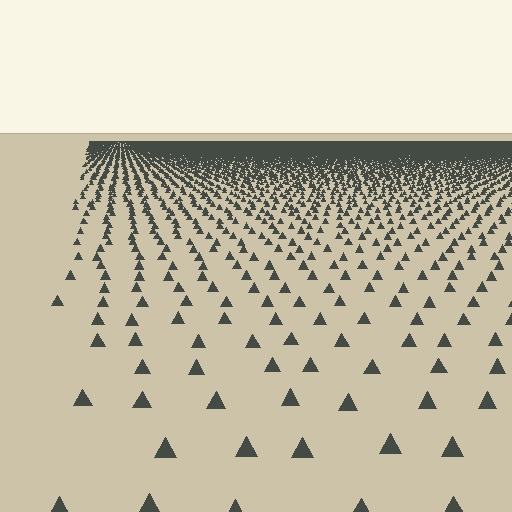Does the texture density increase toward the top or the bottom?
Density increases toward the top.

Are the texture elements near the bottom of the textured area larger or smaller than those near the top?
Larger. Near the bottom, elements are closer to the viewer and appear at a bigger on-screen size.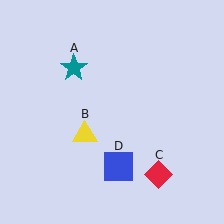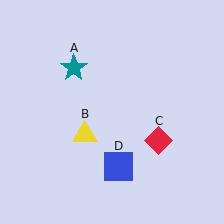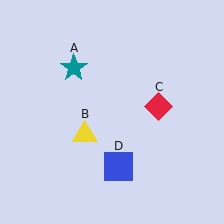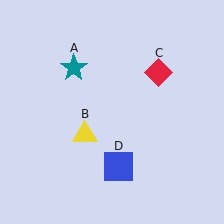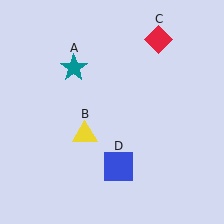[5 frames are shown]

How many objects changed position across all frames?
1 object changed position: red diamond (object C).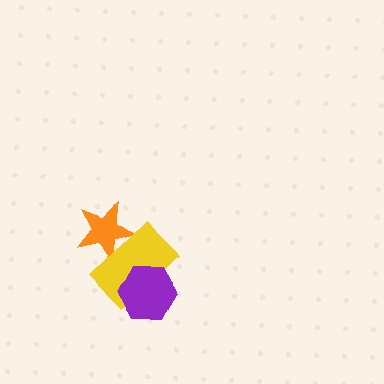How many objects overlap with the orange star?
1 object overlaps with the orange star.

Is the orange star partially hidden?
Yes, it is partially covered by another shape.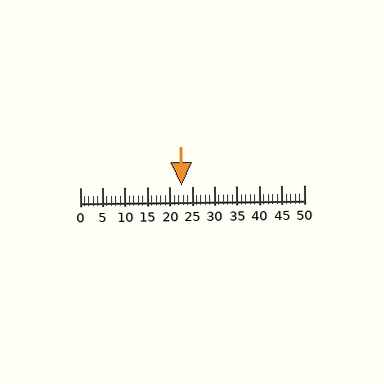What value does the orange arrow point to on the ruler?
The orange arrow points to approximately 23.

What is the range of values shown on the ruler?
The ruler shows values from 0 to 50.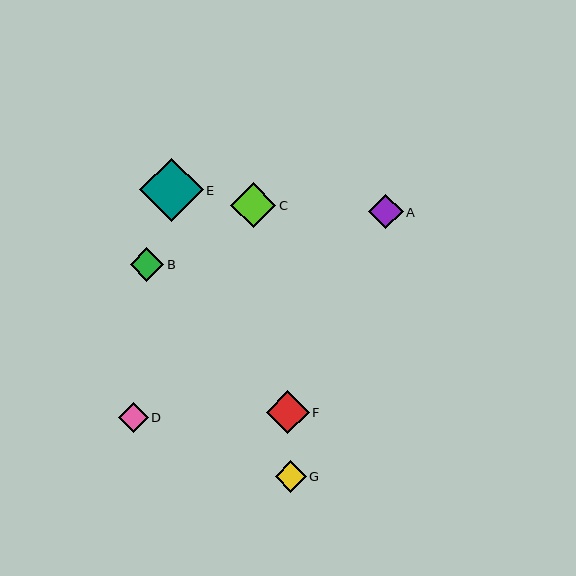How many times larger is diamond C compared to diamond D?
Diamond C is approximately 1.5 times the size of diamond D.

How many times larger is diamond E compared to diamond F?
Diamond E is approximately 1.5 times the size of diamond F.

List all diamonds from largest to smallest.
From largest to smallest: E, C, F, A, B, G, D.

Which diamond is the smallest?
Diamond D is the smallest with a size of approximately 29 pixels.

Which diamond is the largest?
Diamond E is the largest with a size of approximately 63 pixels.